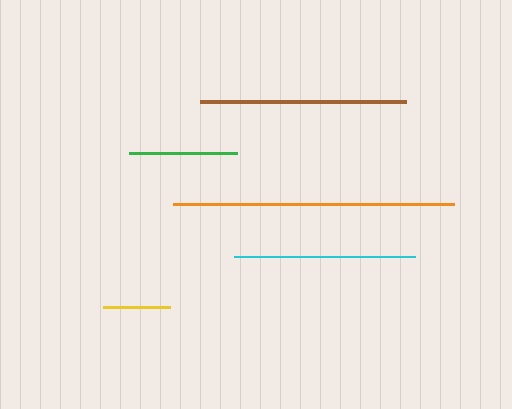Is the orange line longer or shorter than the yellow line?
The orange line is longer than the yellow line.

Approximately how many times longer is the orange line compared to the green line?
The orange line is approximately 2.6 times the length of the green line.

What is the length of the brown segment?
The brown segment is approximately 206 pixels long.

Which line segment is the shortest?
The yellow line is the shortest at approximately 67 pixels.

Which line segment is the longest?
The orange line is the longest at approximately 281 pixels.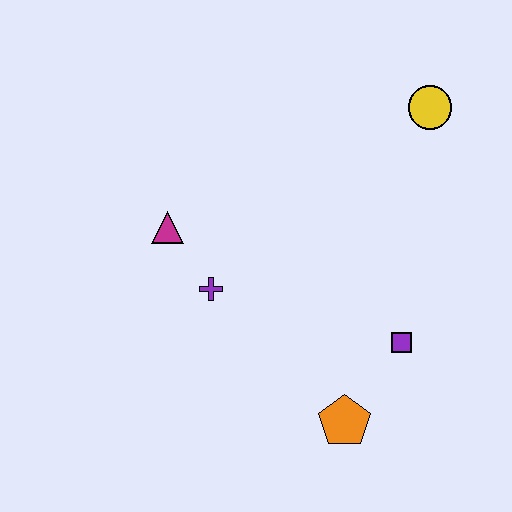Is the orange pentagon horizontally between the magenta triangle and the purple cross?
No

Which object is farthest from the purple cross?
The yellow circle is farthest from the purple cross.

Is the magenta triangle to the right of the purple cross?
No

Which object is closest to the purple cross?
The magenta triangle is closest to the purple cross.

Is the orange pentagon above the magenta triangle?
No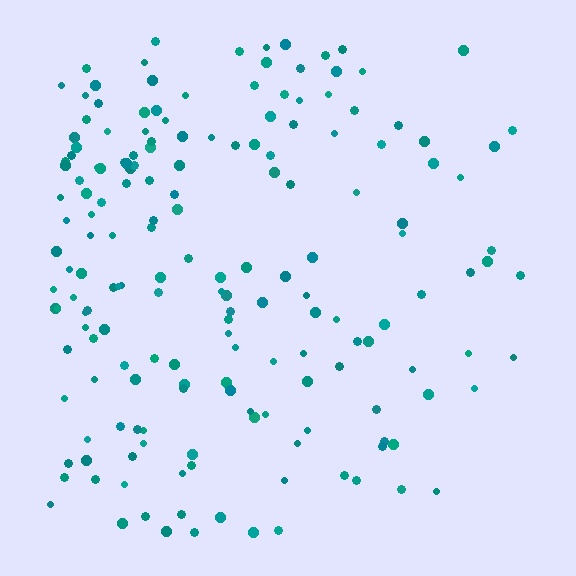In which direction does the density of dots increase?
From right to left, with the left side densest.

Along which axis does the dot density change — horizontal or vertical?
Horizontal.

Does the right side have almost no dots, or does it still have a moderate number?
Still a moderate number, just noticeably fewer than the left.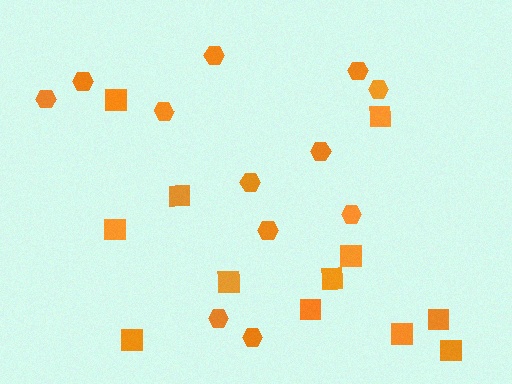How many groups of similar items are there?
There are 2 groups: one group of squares (12) and one group of hexagons (12).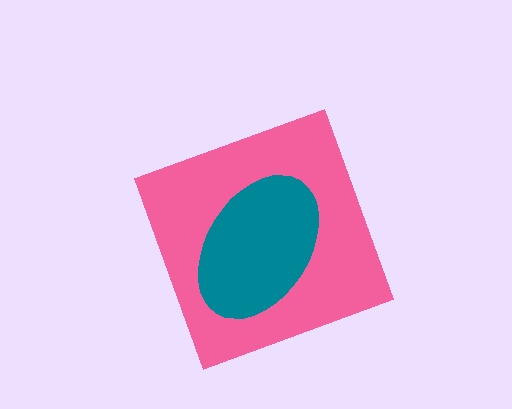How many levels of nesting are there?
2.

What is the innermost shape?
The teal ellipse.